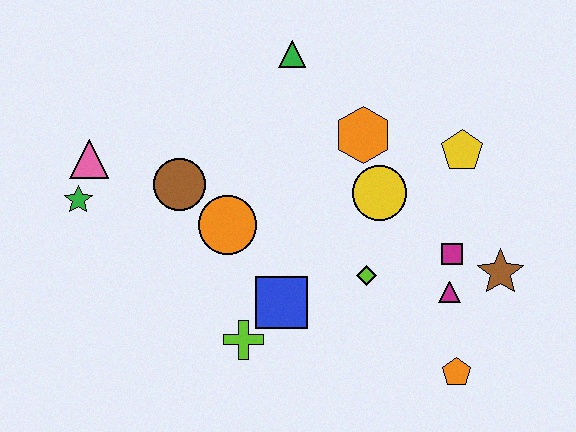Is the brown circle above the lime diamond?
Yes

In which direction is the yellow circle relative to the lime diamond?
The yellow circle is above the lime diamond.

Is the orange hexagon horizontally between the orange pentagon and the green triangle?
Yes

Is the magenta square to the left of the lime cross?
No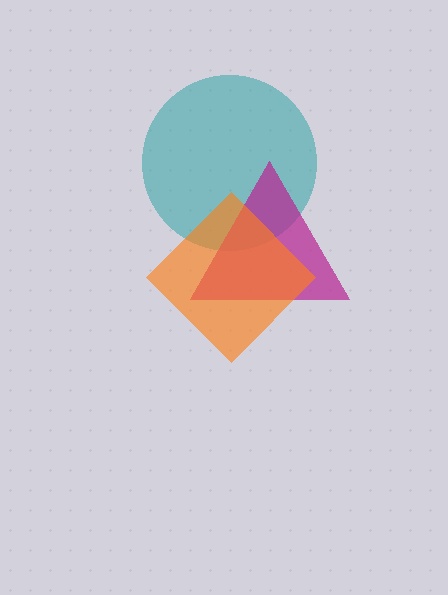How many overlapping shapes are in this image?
There are 3 overlapping shapes in the image.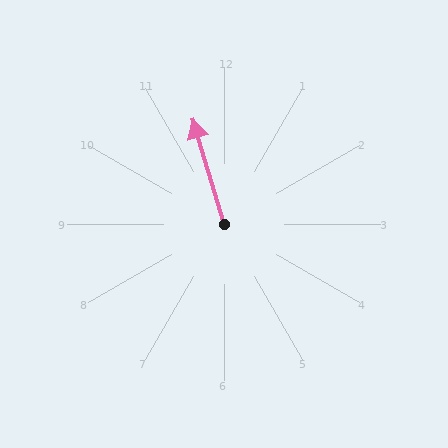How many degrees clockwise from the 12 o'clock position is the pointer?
Approximately 343 degrees.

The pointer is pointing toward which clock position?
Roughly 11 o'clock.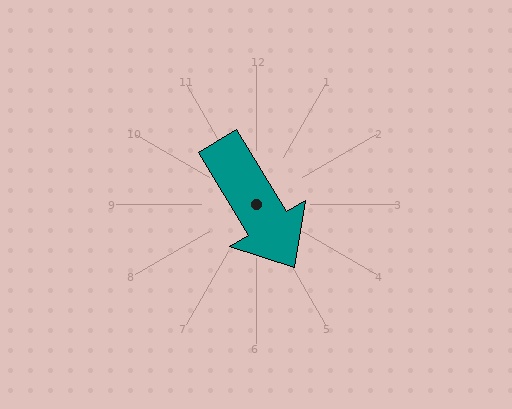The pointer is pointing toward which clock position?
Roughly 5 o'clock.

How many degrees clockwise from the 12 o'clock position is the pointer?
Approximately 149 degrees.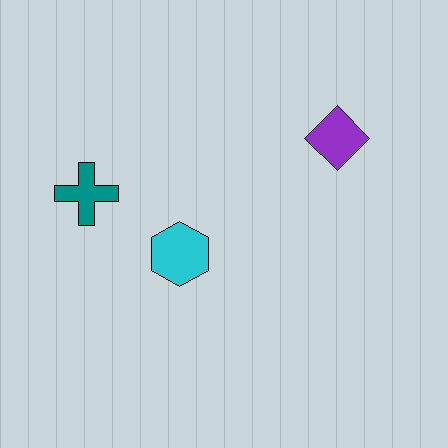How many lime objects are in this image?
There are no lime objects.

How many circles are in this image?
There are no circles.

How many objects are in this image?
There are 3 objects.